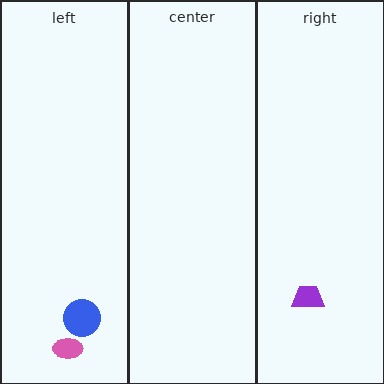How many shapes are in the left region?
2.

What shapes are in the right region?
The purple trapezoid.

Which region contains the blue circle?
The left region.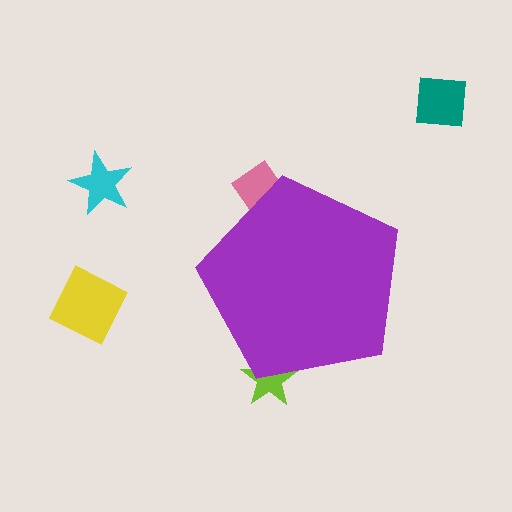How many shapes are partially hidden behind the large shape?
2 shapes are partially hidden.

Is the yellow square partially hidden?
No, the yellow square is fully visible.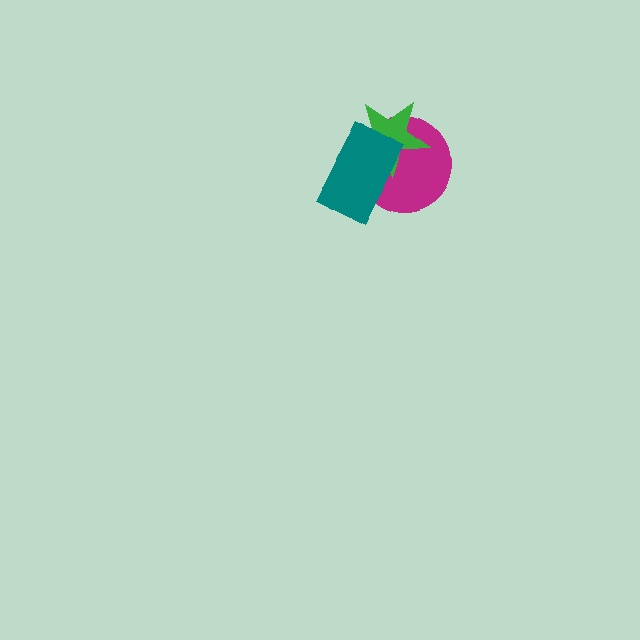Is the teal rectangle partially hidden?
No, no other shape covers it.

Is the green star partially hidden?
Yes, it is partially covered by another shape.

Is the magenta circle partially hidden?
Yes, it is partially covered by another shape.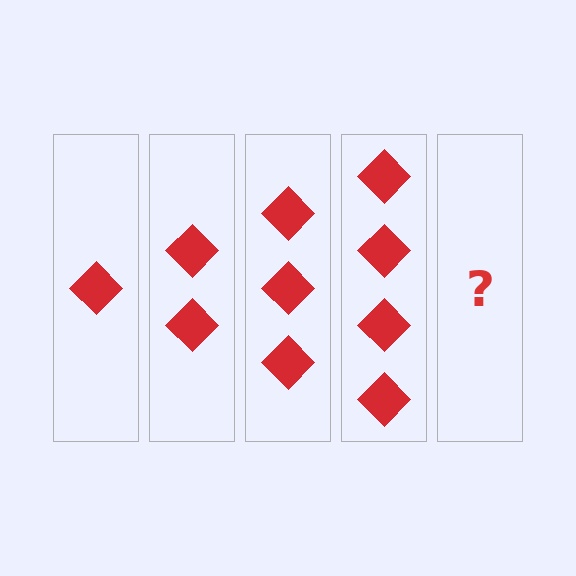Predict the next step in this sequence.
The next step is 5 diamonds.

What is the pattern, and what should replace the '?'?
The pattern is that each step adds one more diamond. The '?' should be 5 diamonds.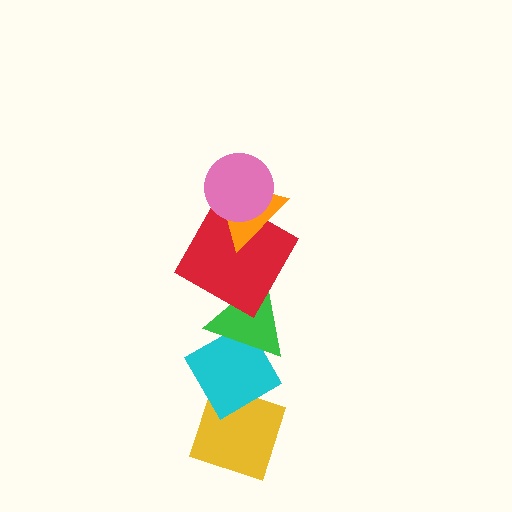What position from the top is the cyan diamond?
The cyan diamond is 5th from the top.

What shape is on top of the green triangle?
The red square is on top of the green triangle.